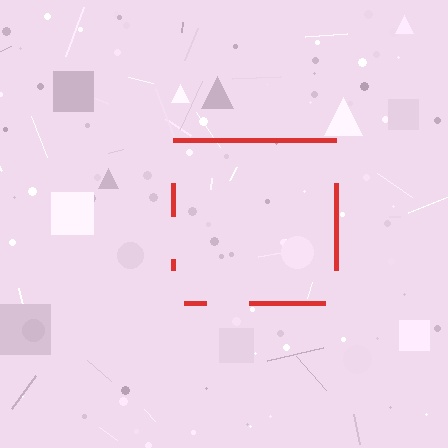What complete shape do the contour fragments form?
The contour fragments form a square.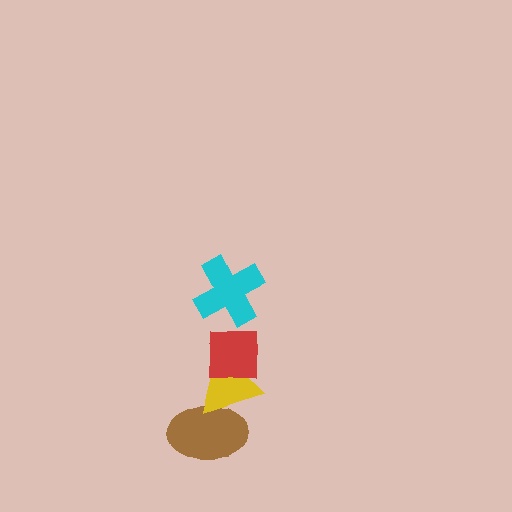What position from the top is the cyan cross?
The cyan cross is 1st from the top.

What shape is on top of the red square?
The cyan cross is on top of the red square.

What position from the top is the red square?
The red square is 2nd from the top.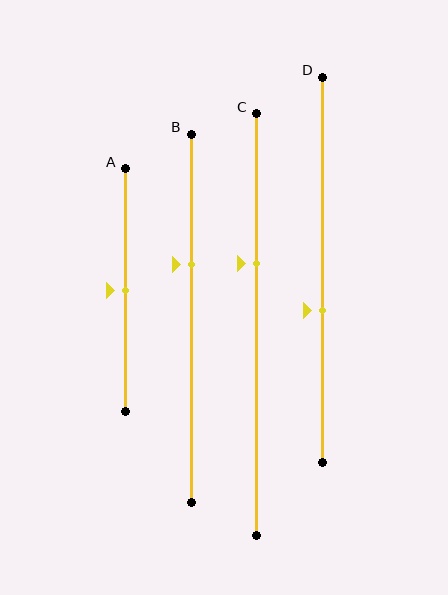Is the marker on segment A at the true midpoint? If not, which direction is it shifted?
Yes, the marker on segment A is at the true midpoint.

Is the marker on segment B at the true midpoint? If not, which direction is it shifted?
No, the marker on segment B is shifted upward by about 15% of the segment length.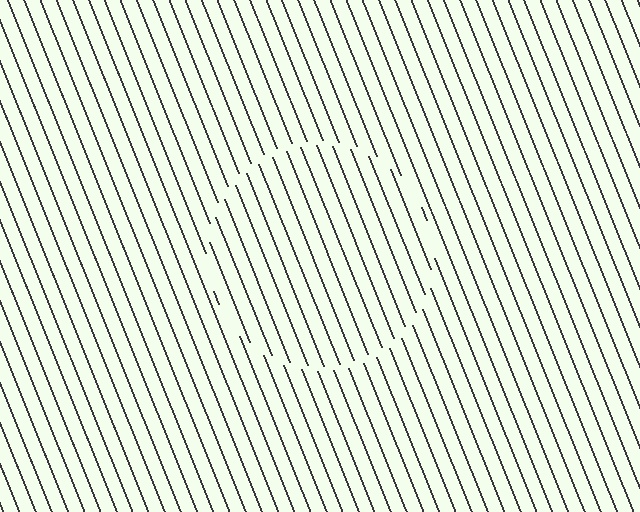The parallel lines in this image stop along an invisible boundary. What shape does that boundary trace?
An illusory circle. The interior of the shape contains the same grating, shifted by half a period — the contour is defined by the phase discontinuity where line-ends from the inner and outer gratings abut.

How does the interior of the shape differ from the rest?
The interior of the shape contains the same grating, shifted by half a period — the contour is defined by the phase discontinuity where line-ends from the inner and outer gratings abut.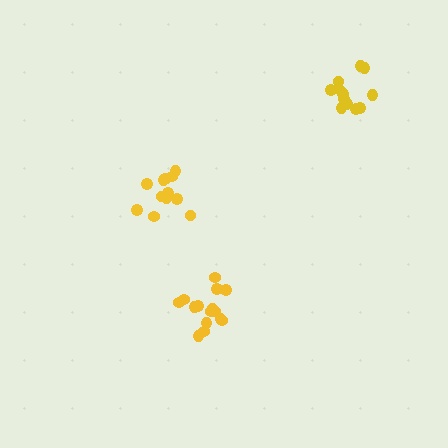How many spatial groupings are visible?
There are 3 spatial groupings.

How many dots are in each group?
Group 1: 15 dots, Group 2: 12 dots, Group 3: 12 dots (39 total).